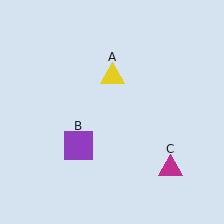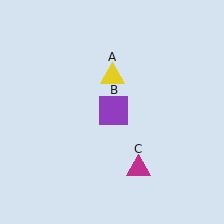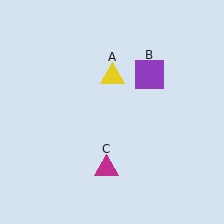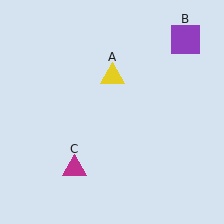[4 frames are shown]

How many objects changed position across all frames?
2 objects changed position: purple square (object B), magenta triangle (object C).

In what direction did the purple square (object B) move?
The purple square (object B) moved up and to the right.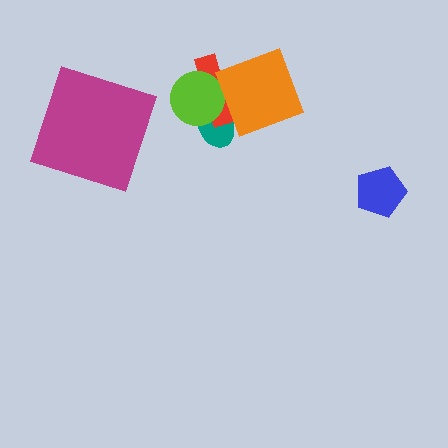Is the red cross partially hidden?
Yes, it is partially covered by another shape.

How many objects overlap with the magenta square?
0 objects overlap with the magenta square.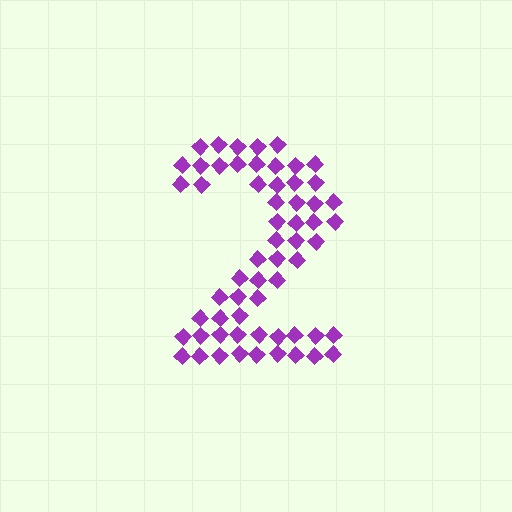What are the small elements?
The small elements are diamonds.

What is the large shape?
The large shape is the digit 2.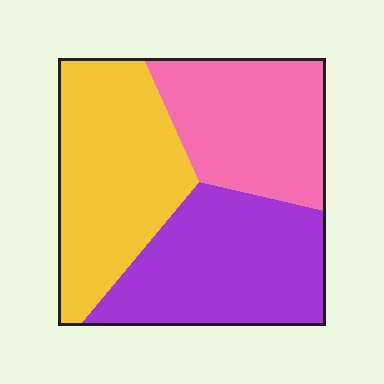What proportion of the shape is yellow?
Yellow covers 36% of the shape.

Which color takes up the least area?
Pink, at roughly 30%.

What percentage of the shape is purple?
Purple covers about 35% of the shape.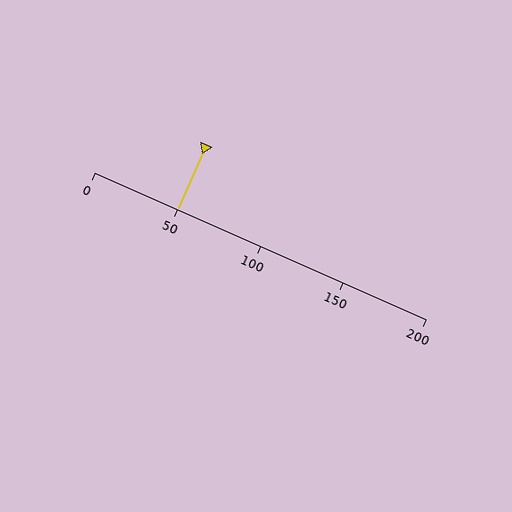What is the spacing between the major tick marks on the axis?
The major ticks are spaced 50 apart.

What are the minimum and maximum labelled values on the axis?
The axis runs from 0 to 200.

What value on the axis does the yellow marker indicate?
The marker indicates approximately 50.